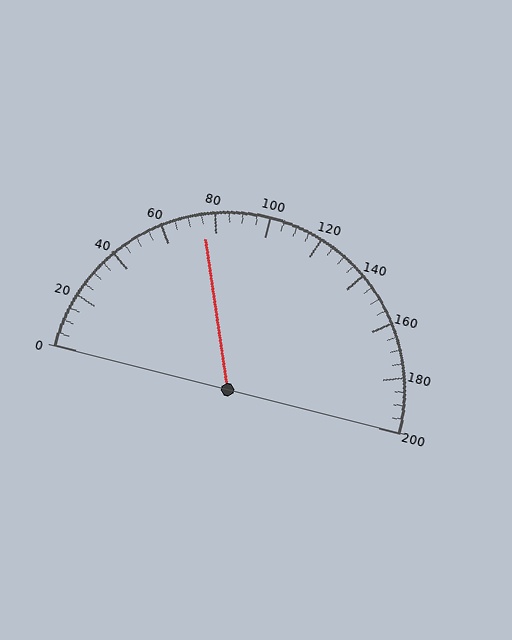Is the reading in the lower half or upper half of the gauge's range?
The reading is in the lower half of the range (0 to 200).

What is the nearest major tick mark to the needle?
The nearest major tick mark is 80.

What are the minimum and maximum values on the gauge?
The gauge ranges from 0 to 200.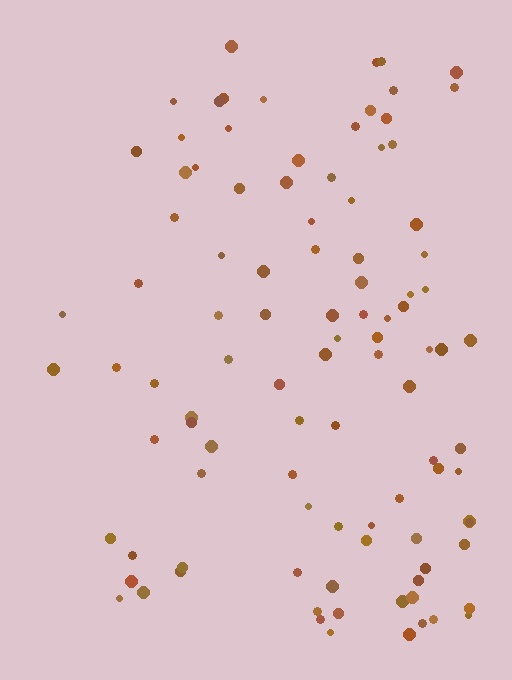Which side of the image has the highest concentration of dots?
The right.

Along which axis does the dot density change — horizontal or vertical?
Horizontal.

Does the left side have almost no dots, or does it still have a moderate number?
Still a moderate number, just noticeably fewer than the right.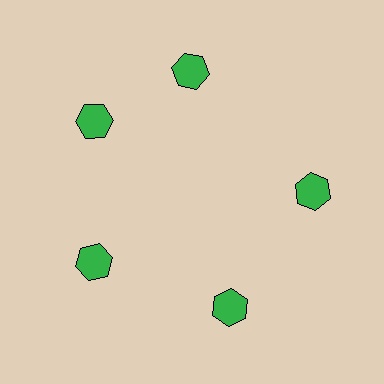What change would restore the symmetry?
The symmetry would be restored by rotating it back into even spacing with its neighbors so that all 5 hexagons sit at equal angles and equal distance from the center.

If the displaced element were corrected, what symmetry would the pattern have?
It would have 5-fold rotational symmetry — the pattern would map onto itself every 72 degrees.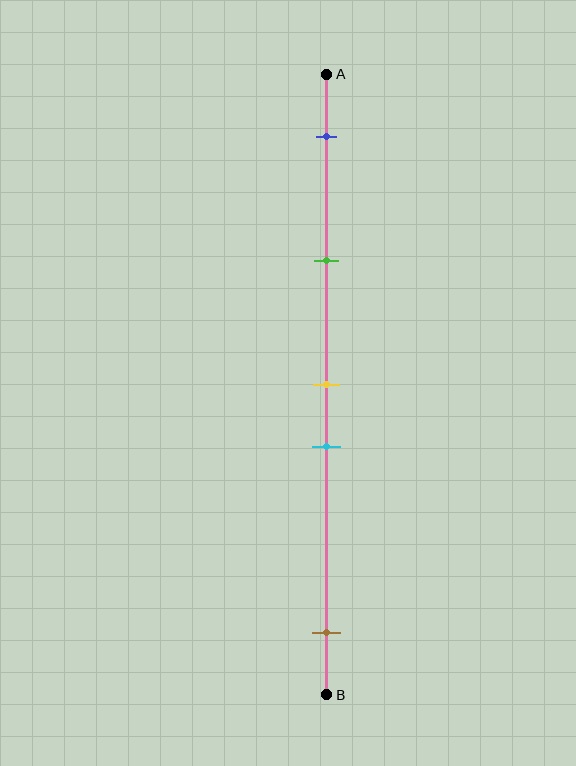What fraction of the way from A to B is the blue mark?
The blue mark is approximately 10% (0.1) of the way from A to B.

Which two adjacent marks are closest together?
The yellow and cyan marks are the closest adjacent pair.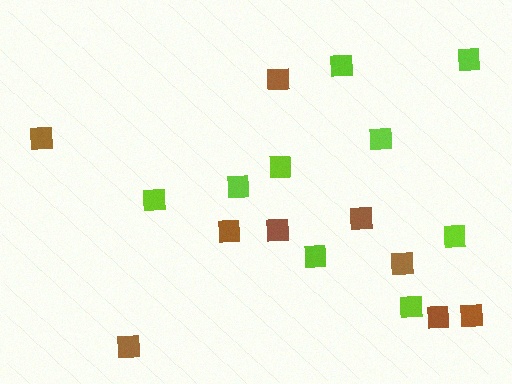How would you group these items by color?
There are 2 groups: one group of lime squares (9) and one group of brown squares (9).